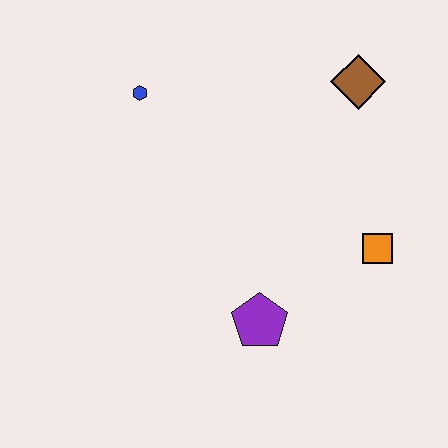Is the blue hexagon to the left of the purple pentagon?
Yes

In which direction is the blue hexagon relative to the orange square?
The blue hexagon is to the left of the orange square.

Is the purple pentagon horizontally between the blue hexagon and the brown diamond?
Yes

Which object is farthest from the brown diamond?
The purple pentagon is farthest from the brown diamond.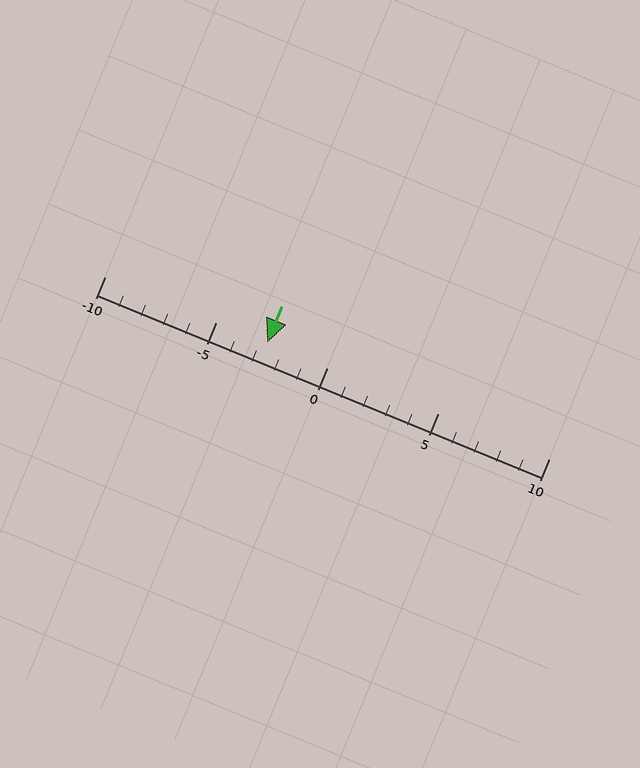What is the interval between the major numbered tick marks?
The major tick marks are spaced 5 units apart.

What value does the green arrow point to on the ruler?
The green arrow points to approximately -3.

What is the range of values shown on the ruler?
The ruler shows values from -10 to 10.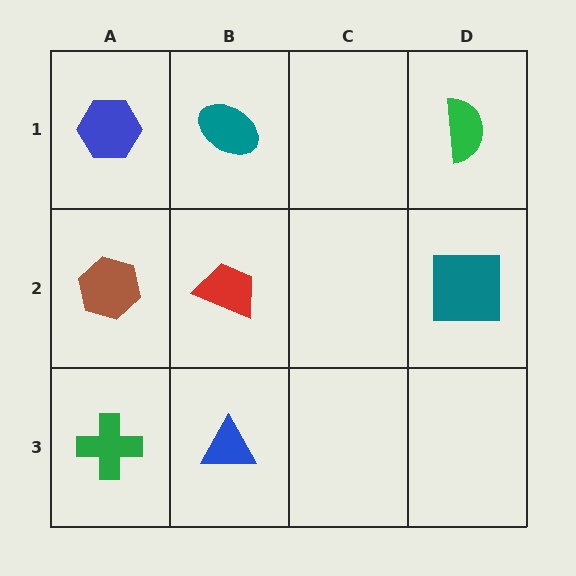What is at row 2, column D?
A teal square.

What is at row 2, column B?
A red trapezoid.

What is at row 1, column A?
A blue hexagon.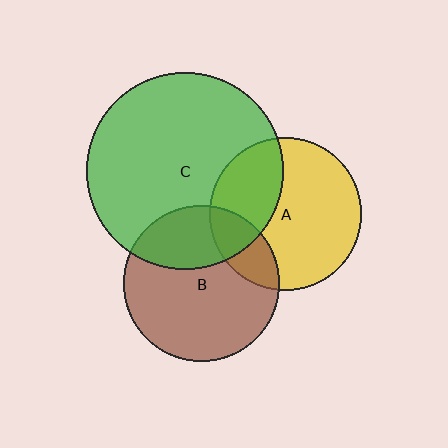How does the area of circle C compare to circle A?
Approximately 1.7 times.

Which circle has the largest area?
Circle C (green).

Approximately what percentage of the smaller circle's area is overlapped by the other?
Approximately 30%.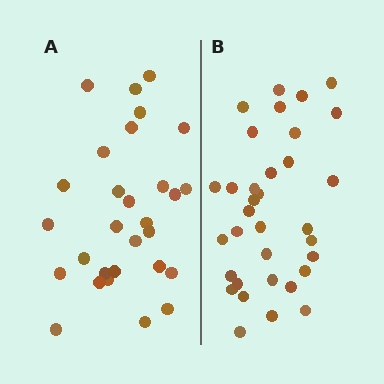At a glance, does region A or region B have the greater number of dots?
Region B (the right region) has more dots.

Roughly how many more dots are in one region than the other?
Region B has about 5 more dots than region A.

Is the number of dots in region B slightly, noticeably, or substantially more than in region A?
Region B has only slightly more — the two regions are fairly close. The ratio is roughly 1.2 to 1.